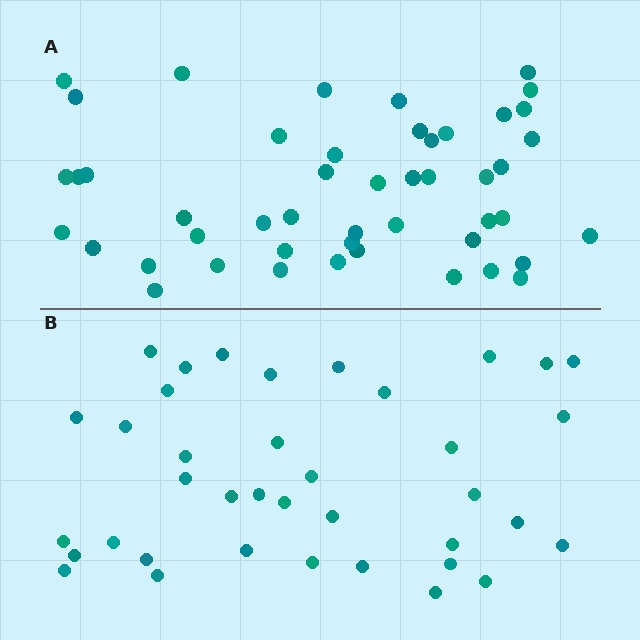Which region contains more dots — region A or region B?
Region A (the top region) has more dots.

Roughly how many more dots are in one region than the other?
Region A has roughly 10 or so more dots than region B.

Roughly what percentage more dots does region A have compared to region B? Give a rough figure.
About 25% more.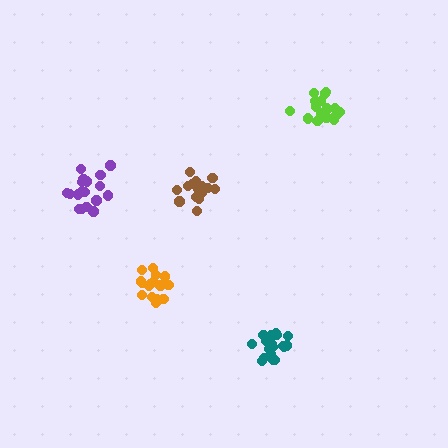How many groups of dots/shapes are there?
There are 5 groups.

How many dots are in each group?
Group 1: 18 dots, Group 2: 19 dots, Group 3: 18 dots, Group 4: 18 dots, Group 5: 21 dots (94 total).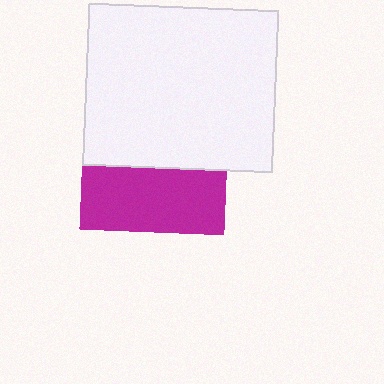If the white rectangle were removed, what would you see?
You would see the complete magenta square.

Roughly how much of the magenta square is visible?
A small part of it is visible (roughly 44%).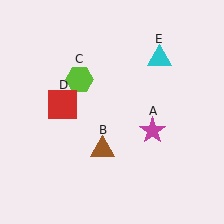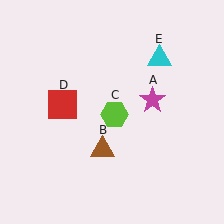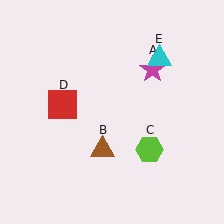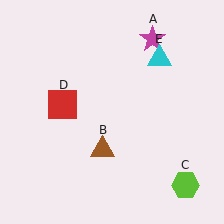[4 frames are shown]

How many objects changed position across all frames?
2 objects changed position: magenta star (object A), lime hexagon (object C).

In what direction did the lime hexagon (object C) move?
The lime hexagon (object C) moved down and to the right.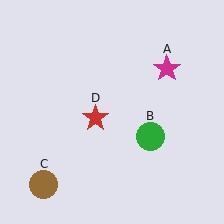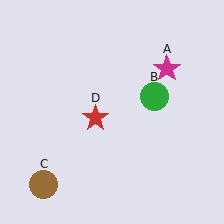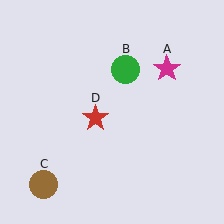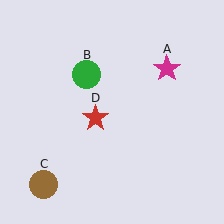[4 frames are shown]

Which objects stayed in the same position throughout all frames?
Magenta star (object A) and brown circle (object C) and red star (object D) remained stationary.